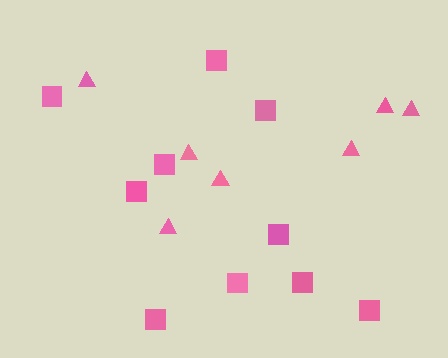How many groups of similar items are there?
There are 2 groups: one group of squares (10) and one group of triangles (7).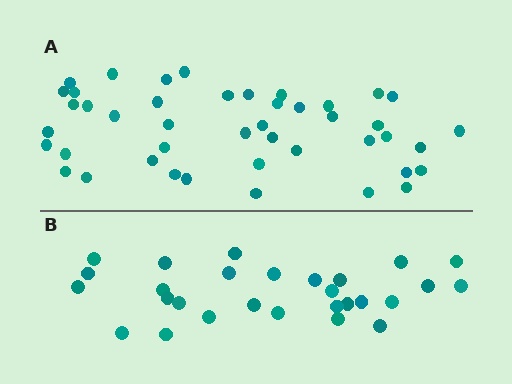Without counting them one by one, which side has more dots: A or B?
Region A (the top region) has more dots.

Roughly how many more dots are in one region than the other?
Region A has approximately 15 more dots than region B.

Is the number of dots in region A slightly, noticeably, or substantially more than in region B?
Region A has substantially more. The ratio is roughly 1.6 to 1.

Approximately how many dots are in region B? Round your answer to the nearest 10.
About 30 dots. (The exact count is 28, which rounds to 30.)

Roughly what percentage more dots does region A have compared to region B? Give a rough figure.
About 55% more.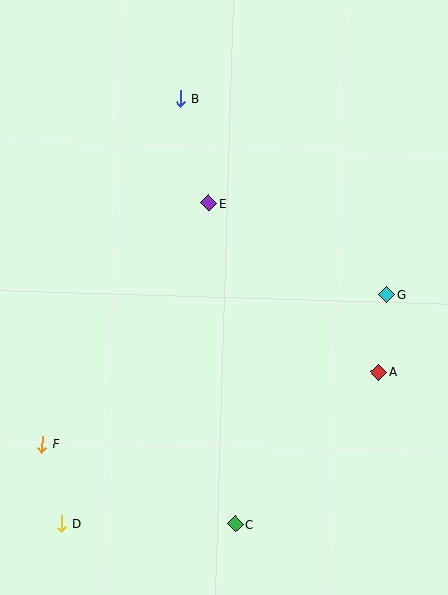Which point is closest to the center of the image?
Point E at (209, 203) is closest to the center.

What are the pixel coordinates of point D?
Point D is at (62, 524).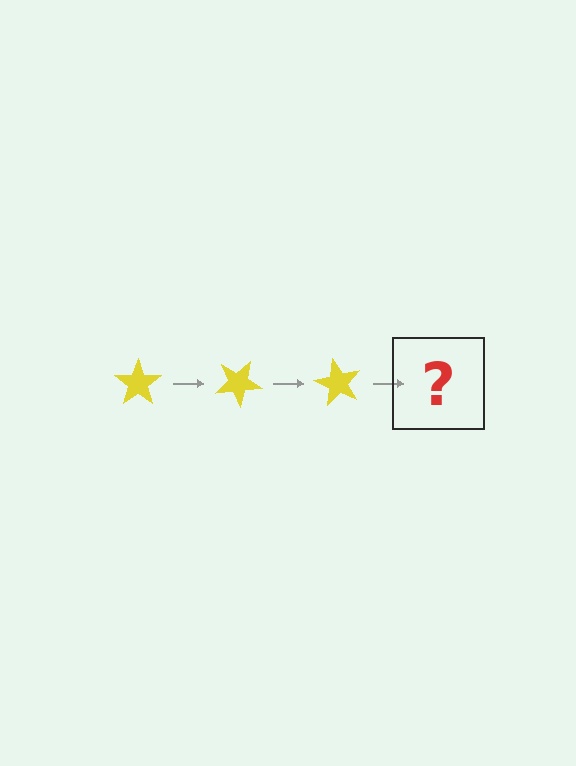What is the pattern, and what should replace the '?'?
The pattern is that the star rotates 30 degrees each step. The '?' should be a yellow star rotated 90 degrees.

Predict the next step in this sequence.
The next step is a yellow star rotated 90 degrees.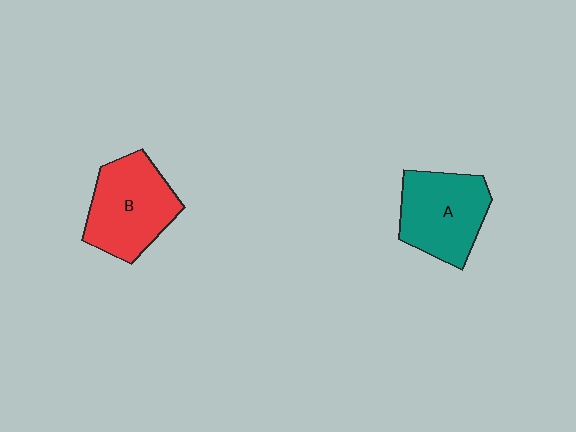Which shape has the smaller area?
Shape A (teal).